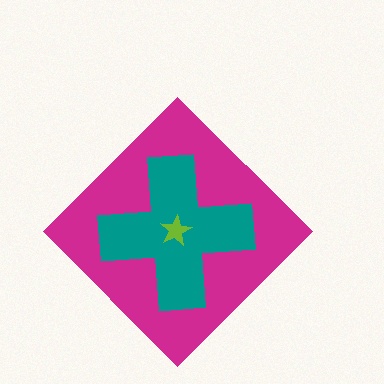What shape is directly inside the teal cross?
The lime star.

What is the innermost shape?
The lime star.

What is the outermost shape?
The magenta diamond.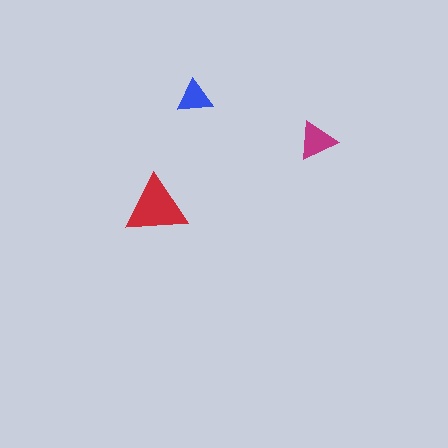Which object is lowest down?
The red triangle is bottommost.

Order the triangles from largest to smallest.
the red one, the magenta one, the blue one.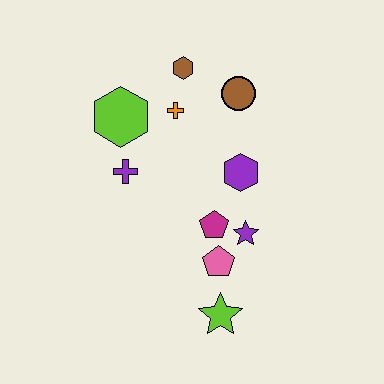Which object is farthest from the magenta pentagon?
The brown hexagon is farthest from the magenta pentagon.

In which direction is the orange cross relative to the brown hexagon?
The orange cross is below the brown hexagon.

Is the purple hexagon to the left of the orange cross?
No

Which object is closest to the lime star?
The pink pentagon is closest to the lime star.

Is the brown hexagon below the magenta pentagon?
No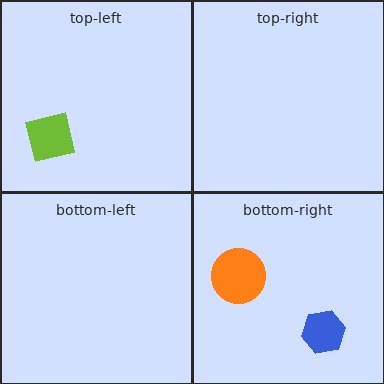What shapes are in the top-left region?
The lime square.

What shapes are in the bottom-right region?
The orange circle, the blue hexagon.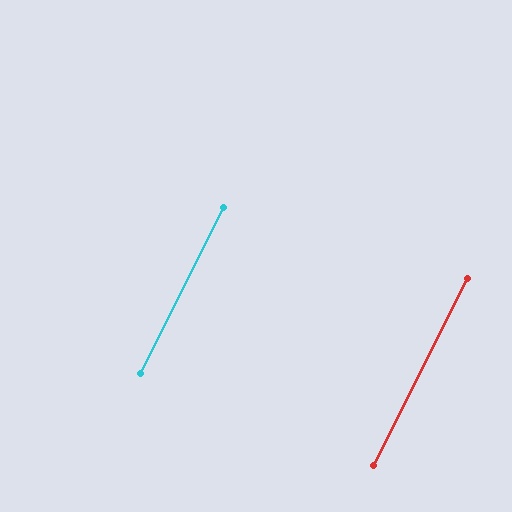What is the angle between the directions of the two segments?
Approximately 0 degrees.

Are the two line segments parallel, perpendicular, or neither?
Parallel — their directions differ by only 0.3°.